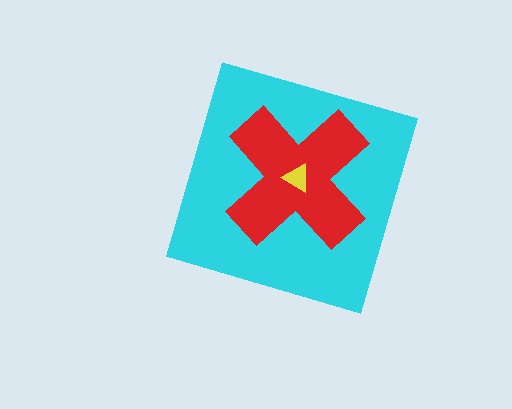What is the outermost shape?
The cyan diamond.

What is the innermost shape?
The yellow triangle.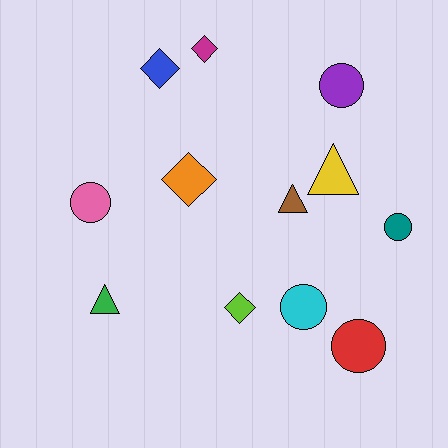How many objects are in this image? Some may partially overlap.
There are 12 objects.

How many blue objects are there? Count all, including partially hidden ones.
There is 1 blue object.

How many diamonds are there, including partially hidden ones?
There are 4 diamonds.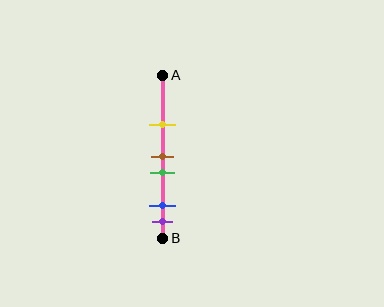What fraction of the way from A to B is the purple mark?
The purple mark is approximately 90% (0.9) of the way from A to B.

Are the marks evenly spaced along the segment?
No, the marks are not evenly spaced.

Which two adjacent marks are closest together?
The brown and green marks are the closest adjacent pair.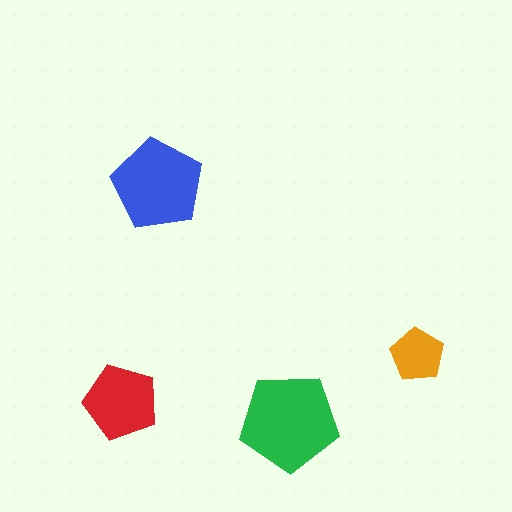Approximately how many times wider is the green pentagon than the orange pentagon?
About 2 times wider.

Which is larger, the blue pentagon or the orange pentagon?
The blue one.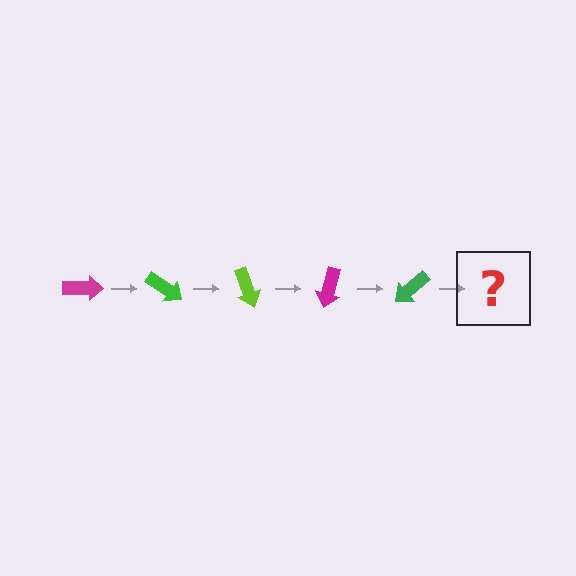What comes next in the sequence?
The next element should be a lime arrow, rotated 175 degrees from the start.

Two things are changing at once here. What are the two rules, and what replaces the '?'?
The two rules are that it rotates 35 degrees each step and the color cycles through magenta, green, and lime. The '?' should be a lime arrow, rotated 175 degrees from the start.